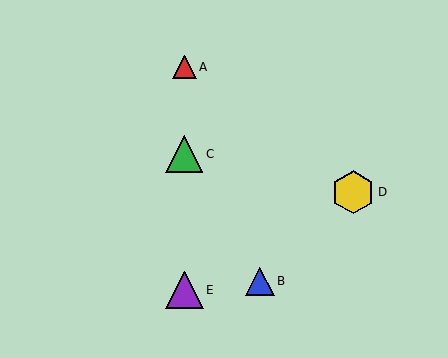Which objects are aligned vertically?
Objects A, C, E are aligned vertically.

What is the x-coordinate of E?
Object E is at x≈184.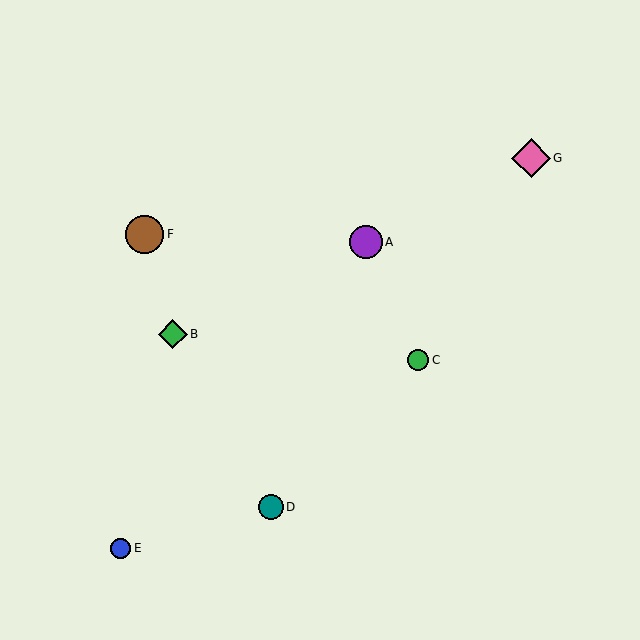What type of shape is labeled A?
Shape A is a purple circle.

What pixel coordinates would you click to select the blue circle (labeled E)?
Click at (121, 548) to select the blue circle E.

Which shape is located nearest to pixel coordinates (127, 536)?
The blue circle (labeled E) at (121, 548) is nearest to that location.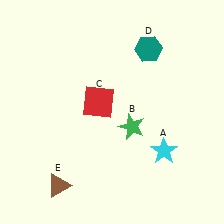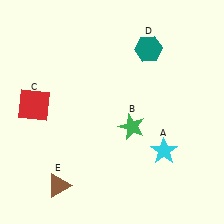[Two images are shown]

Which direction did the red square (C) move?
The red square (C) moved left.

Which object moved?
The red square (C) moved left.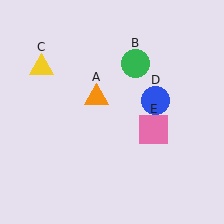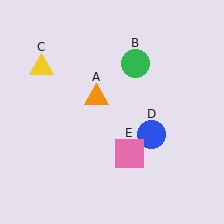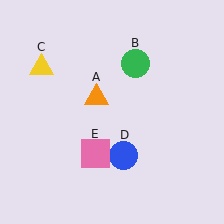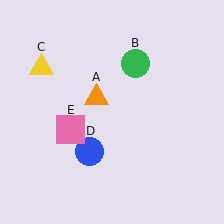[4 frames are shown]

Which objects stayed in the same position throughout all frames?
Orange triangle (object A) and green circle (object B) and yellow triangle (object C) remained stationary.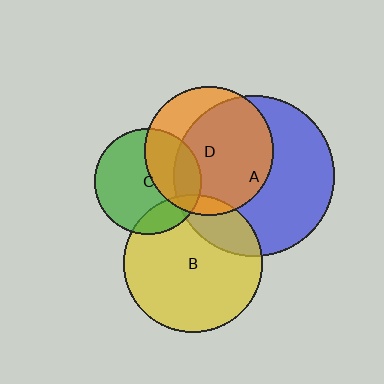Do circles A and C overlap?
Yes.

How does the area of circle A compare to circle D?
Approximately 1.6 times.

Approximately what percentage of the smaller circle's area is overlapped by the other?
Approximately 15%.